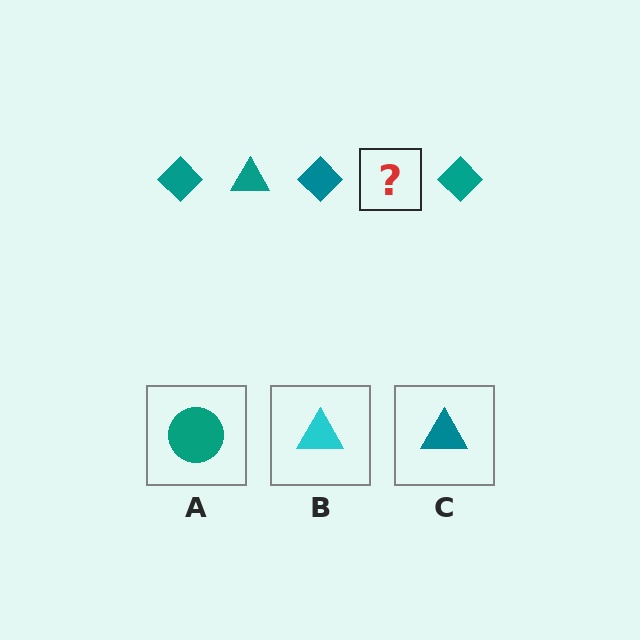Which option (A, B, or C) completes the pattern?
C.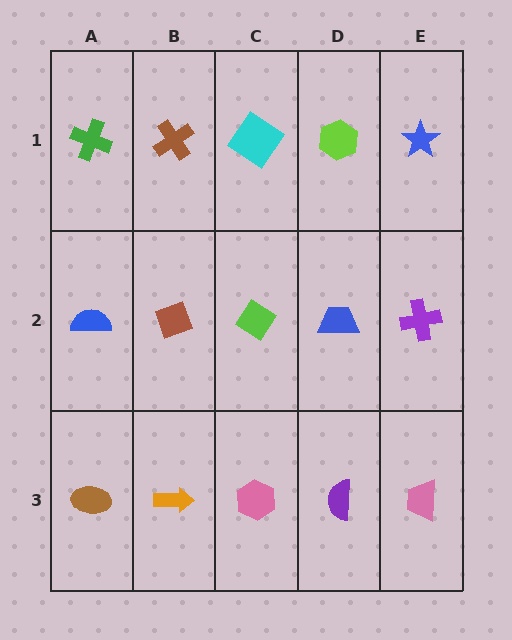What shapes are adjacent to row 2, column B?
A brown cross (row 1, column B), an orange arrow (row 3, column B), a blue semicircle (row 2, column A), a lime diamond (row 2, column C).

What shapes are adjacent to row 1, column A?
A blue semicircle (row 2, column A), a brown cross (row 1, column B).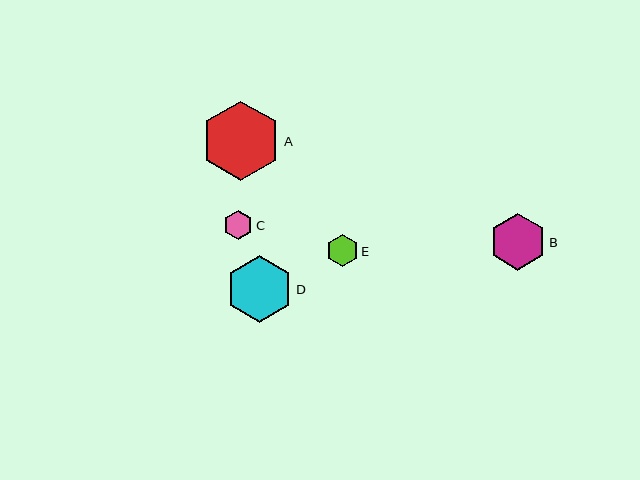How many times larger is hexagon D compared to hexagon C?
Hexagon D is approximately 2.3 times the size of hexagon C.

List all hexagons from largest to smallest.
From largest to smallest: A, D, B, E, C.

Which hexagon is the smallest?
Hexagon C is the smallest with a size of approximately 29 pixels.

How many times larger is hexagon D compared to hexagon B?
Hexagon D is approximately 1.2 times the size of hexagon B.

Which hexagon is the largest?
Hexagon A is the largest with a size of approximately 79 pixels.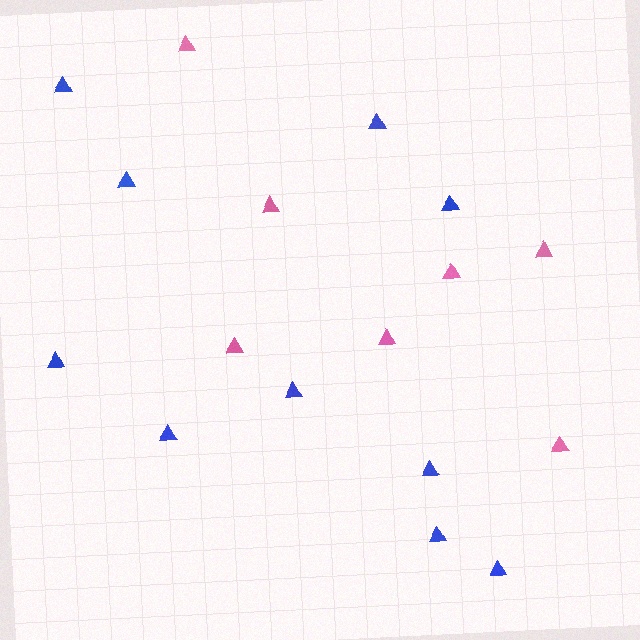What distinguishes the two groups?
There are 2 groups: one group of pink triangles (7) and one group of blue triangles (10).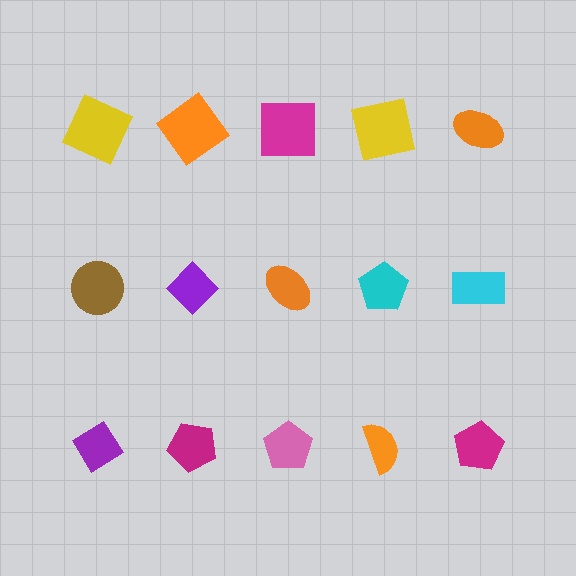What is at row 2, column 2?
A purple diamond.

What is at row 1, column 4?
A yellow square.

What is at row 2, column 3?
An orange ellipse.